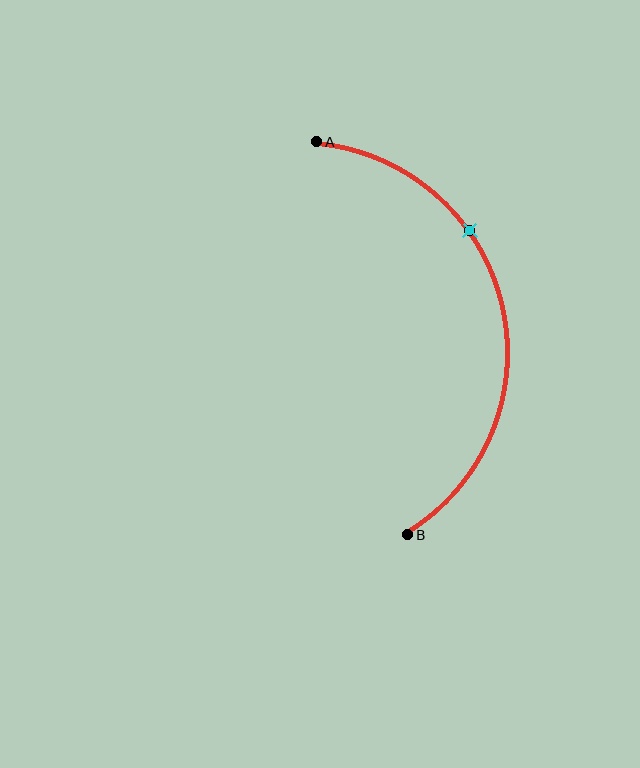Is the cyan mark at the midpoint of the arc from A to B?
No. The cyan mark lies on the arc but is closer to endpoint A. The arc midpoint would be at the point on the curve equidistant along the arc from both A and B.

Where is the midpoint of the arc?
The arc midpoint is the point on the curve farthest from the straight line joining A and B. It sits to the right of that line.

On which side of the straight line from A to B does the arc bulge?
The arc bulges to the right of the straight line connecting A and B.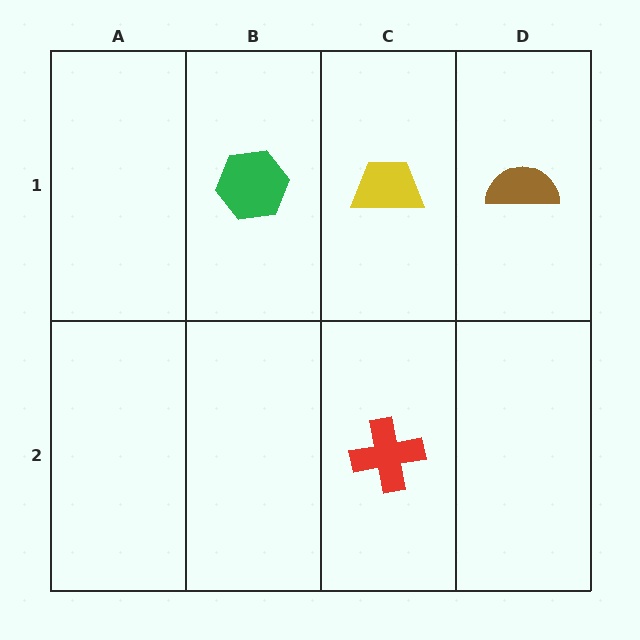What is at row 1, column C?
A yellow trapezoid.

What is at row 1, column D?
A brown semicircle.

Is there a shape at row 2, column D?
No, that cell is empty.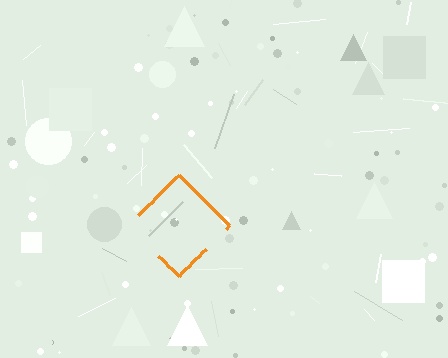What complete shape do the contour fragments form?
The contour fragments form a diamond.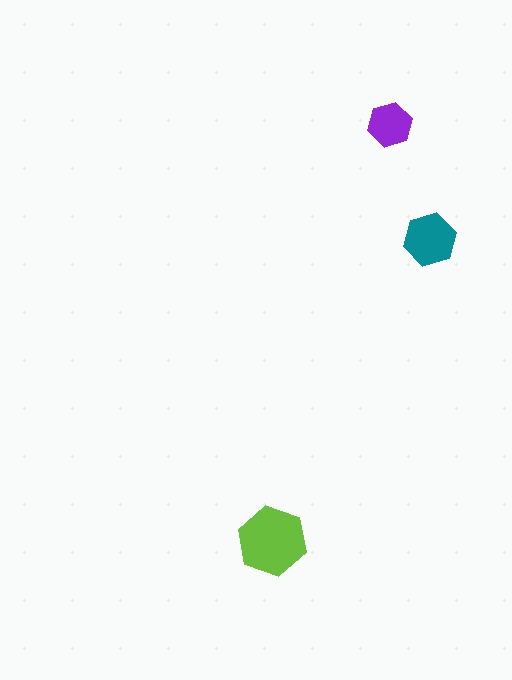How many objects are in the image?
There are 3 objects in the image.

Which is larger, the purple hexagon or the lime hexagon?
The lime one.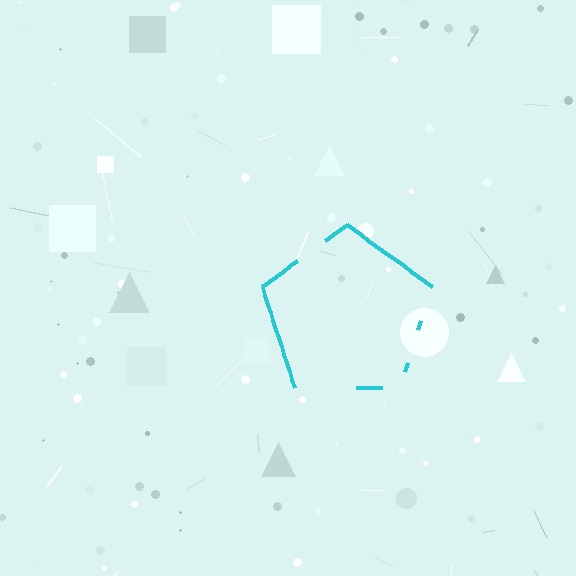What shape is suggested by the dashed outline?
The dashed outline suggests a pentagon.